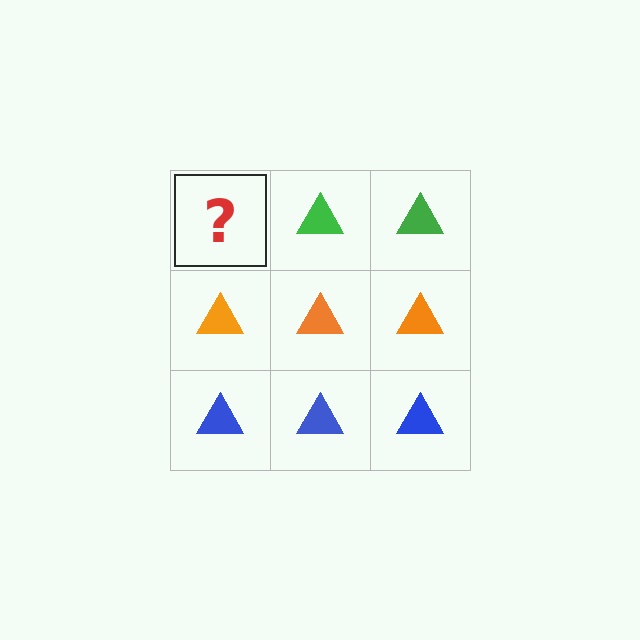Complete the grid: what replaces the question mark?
The question mark should be replaced with a green triangle.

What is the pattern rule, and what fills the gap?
The rule is that each row has a consistent color. The gap should be filled with a green triangle.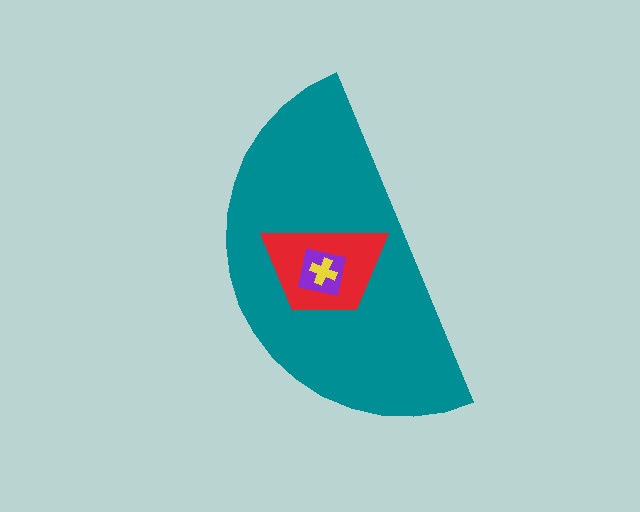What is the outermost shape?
The teal semicircle.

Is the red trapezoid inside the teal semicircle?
Yes.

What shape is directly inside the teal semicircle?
The red trapezoid.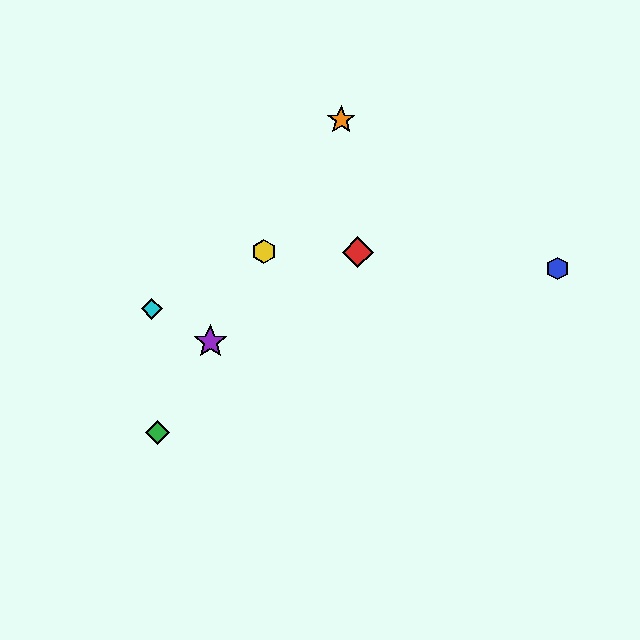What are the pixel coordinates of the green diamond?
The green diamond is at (157, 432).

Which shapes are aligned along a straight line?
The green diamond, the yellow hexagon, the purple star, the orange star are aligned along a straight line.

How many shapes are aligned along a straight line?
4 shapes (the green diamond, the yellow hexagon, the purple star, the orange star) are aligned along a straight line.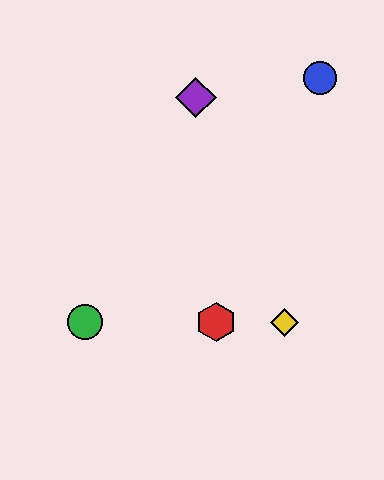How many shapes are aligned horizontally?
3 shapes (the red hexagon, the green circle, the yellow diamond) are aligned horizontally.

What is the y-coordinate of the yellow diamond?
The yellow diamond is at y≈322.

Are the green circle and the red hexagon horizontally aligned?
Yes, both are at y≈322.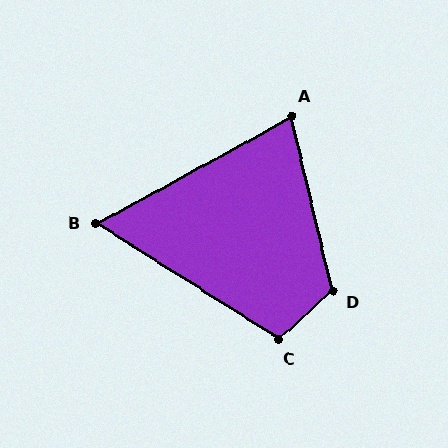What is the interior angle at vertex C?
Approximately 106 degrees (obtuse).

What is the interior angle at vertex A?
Approximately 74 degrees (acute).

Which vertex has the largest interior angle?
D, at approximately 119 degrees.